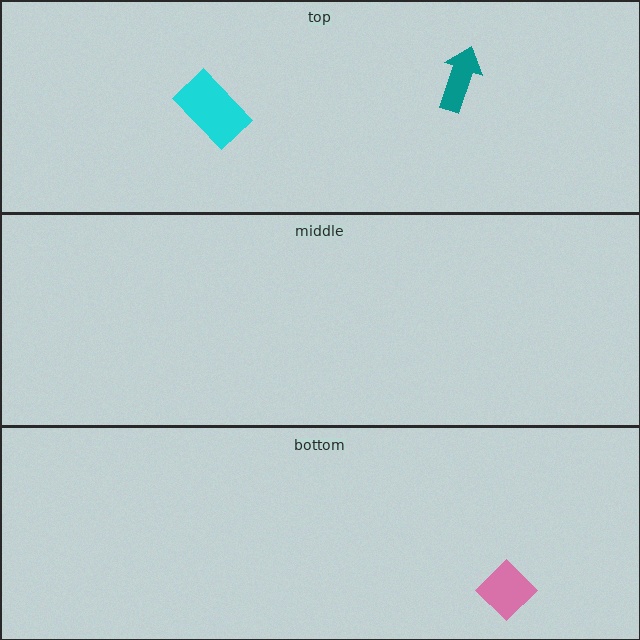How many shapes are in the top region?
2.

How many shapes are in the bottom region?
1.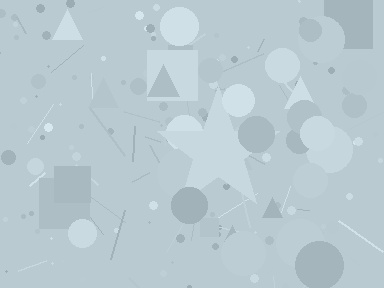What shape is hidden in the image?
A star is hidden in the image.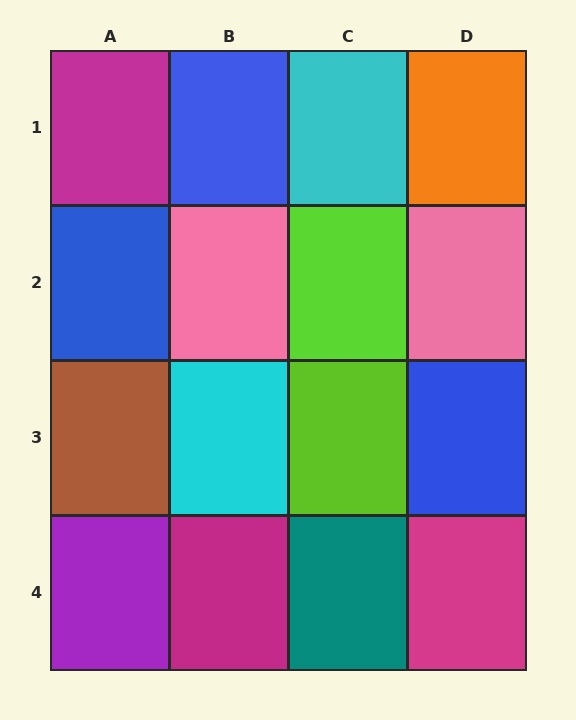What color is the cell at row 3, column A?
Brown.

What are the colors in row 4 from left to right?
Purple, magenta, teal, magenta.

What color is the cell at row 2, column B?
Pink.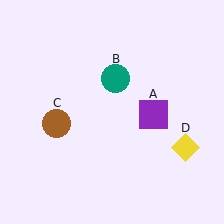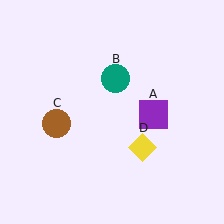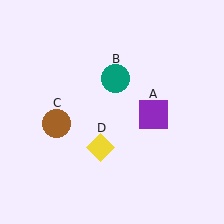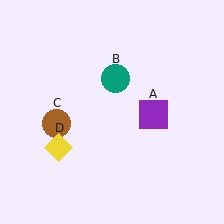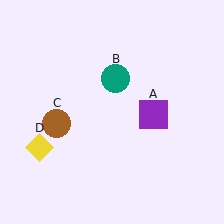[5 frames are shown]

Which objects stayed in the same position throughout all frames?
Purple square (object A) and teal circle (object B) and brown circle (object C) remained stationary.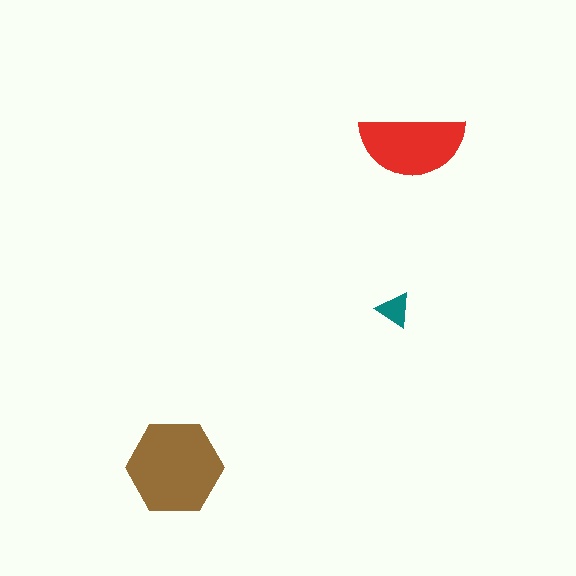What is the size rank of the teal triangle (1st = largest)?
3rd.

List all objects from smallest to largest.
The teal triangle, the red semicircle, the brown hexagon.